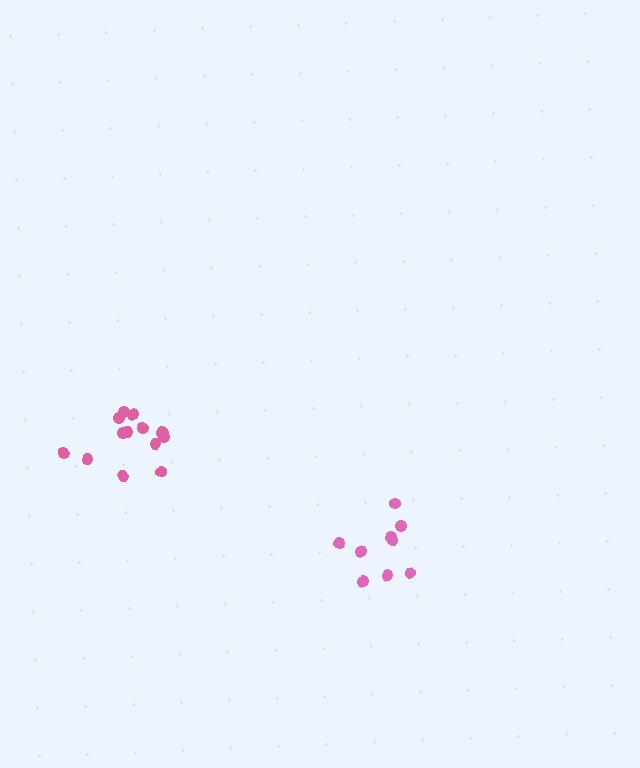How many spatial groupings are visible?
There are 2 spatial groupings.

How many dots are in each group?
Group 1: 14 dots, Group 2: 9 dots (23 total).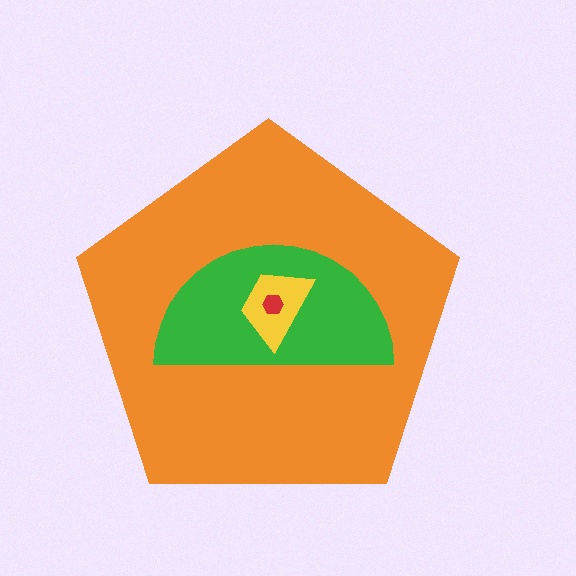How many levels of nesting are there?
4.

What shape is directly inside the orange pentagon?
The green semicircle.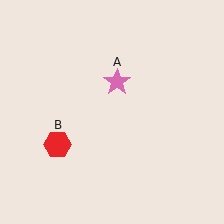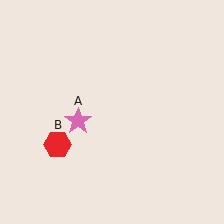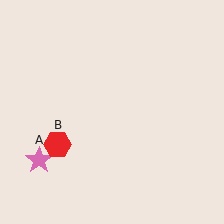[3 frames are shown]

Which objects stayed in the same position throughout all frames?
Red hexagon (object B) remained stationary.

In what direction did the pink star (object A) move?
The pink star (object A) moved down and to the left.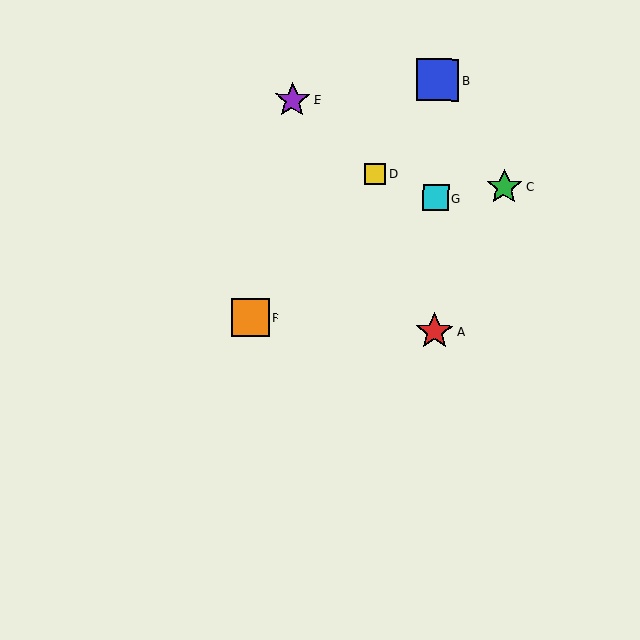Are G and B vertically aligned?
Yes, both are at x≈436.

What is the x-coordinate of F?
Object F is at x≈250.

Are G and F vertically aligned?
No, G is at x≈436 and F is at x≈250.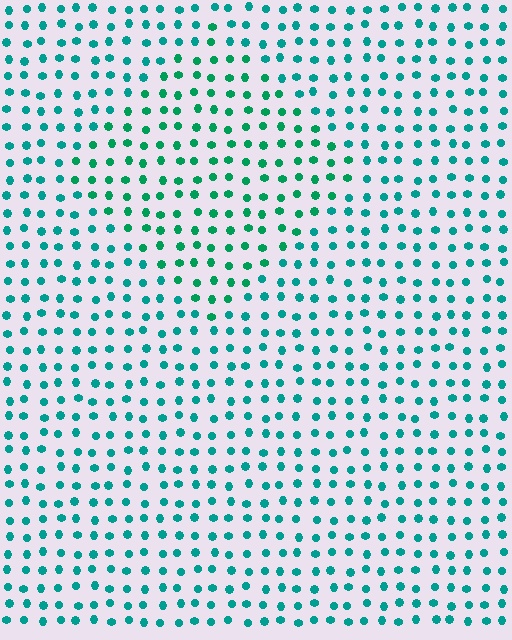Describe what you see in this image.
The image is filled with small teal elements in a uniform arrangement. A diamond-shaped region is visible where the elements are tinted to a slightly different hue, forming a subtle color boundary.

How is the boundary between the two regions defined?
The boundary is defined purely by a slight shift in hue (about 22 degrees). Spacing, size, and orientation are identical on both sides.